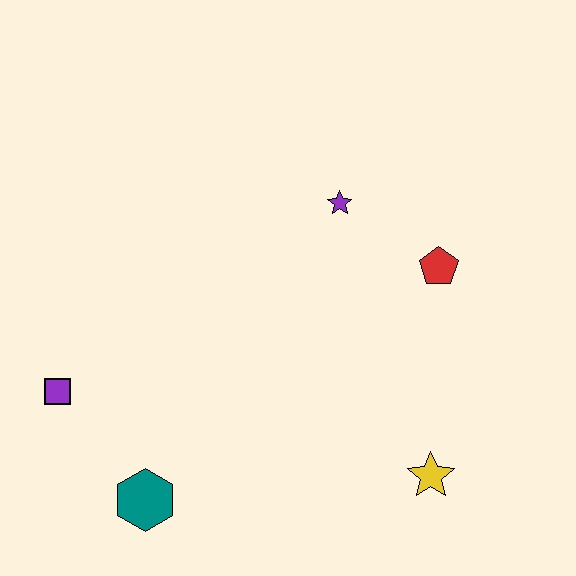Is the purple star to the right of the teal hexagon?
Yes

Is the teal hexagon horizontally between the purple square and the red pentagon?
Yes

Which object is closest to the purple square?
The teal hexagon is closest to the purple square.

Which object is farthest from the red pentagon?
The purple square is farthest from the red pentagon.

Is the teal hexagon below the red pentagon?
Yes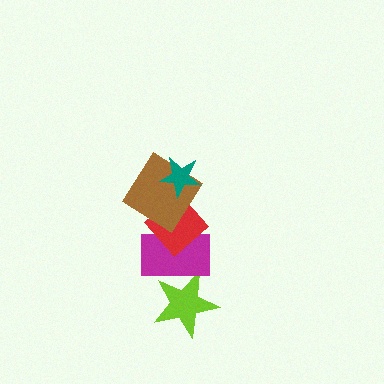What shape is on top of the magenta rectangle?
The red diamond is on top of the magenta rectangle.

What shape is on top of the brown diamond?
The teal star is on top of the brown diamond.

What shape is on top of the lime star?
The magenta rectangle is on top of the lime star.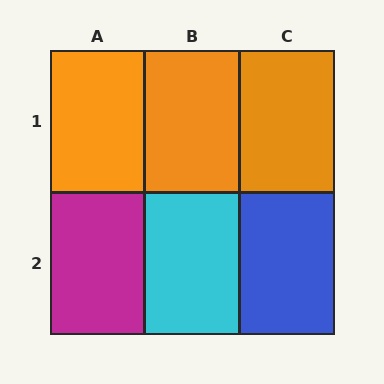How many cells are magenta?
1 cell is magenta.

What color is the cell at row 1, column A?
Orange.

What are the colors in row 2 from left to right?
Magenta, cyan, blue.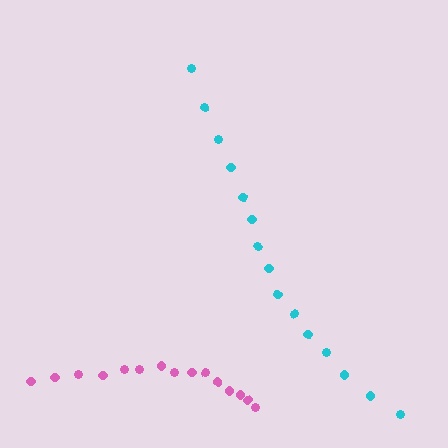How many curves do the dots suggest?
There are 2 distinct paths.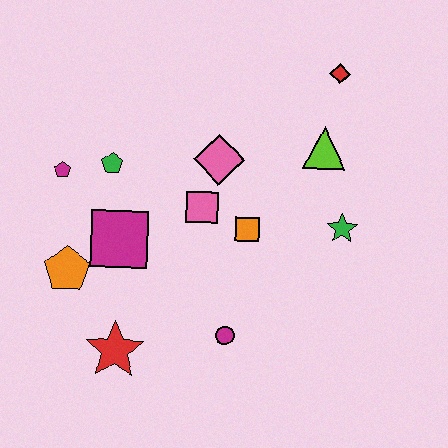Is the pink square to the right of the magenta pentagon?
Yes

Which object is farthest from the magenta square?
The red diamond is farthest from the magenta square.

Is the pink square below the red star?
No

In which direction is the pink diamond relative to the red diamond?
The pink diamond is to the left of the red diamond.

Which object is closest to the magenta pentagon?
The green pentagon is closest to the magenta pentagon.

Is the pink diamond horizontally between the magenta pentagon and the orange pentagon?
No